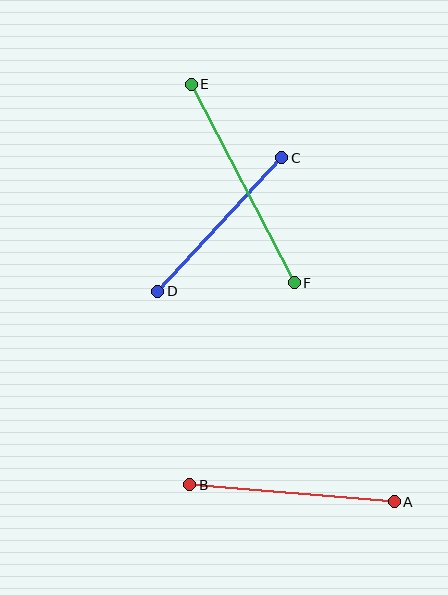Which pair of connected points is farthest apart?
Points E and F are farthest apart.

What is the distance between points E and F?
The distance is approximately 224 pixels.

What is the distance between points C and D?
The distance is approximately 182 pixels.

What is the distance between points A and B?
The distance is approximately 205 pixels.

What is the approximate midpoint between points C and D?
The midpoint is at approximately (220, 225) pixels.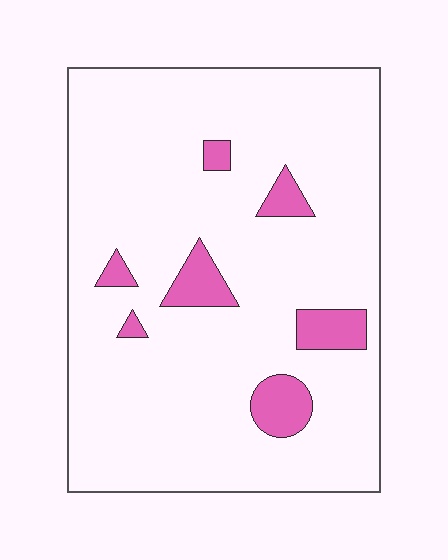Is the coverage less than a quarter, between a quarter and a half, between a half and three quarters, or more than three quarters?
Less than a quarter.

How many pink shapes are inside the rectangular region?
7.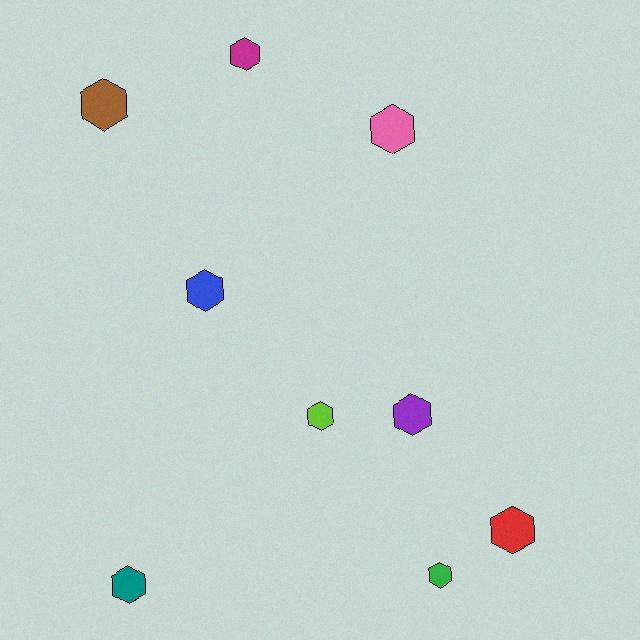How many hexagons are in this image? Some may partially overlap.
There are 9 hexagons.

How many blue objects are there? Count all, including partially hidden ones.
There is 1 blue object.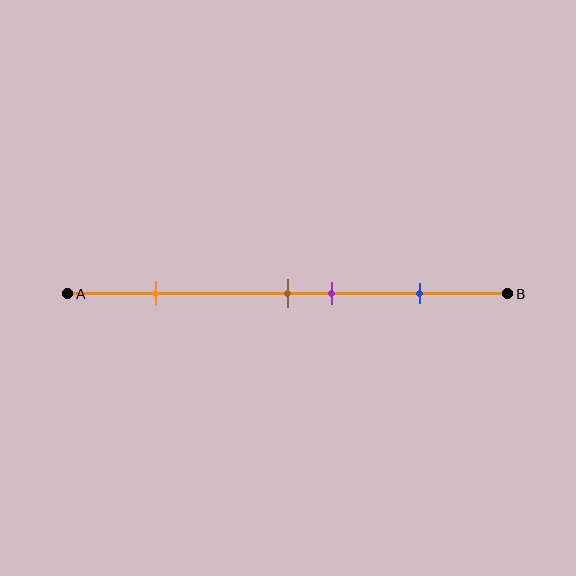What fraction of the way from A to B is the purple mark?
The purple mark is approximately 60% (0.6) of the way from A to B.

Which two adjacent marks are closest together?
The brown and purple marks are the closest adjacent pair.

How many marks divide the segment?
There are 4 marks dividing the segment.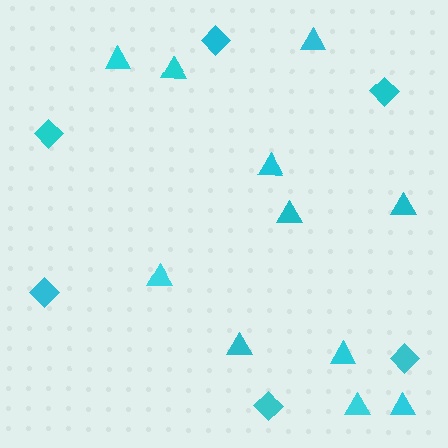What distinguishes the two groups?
There are 2 groups: one group of diamonds (6) and one group of triangles (11).